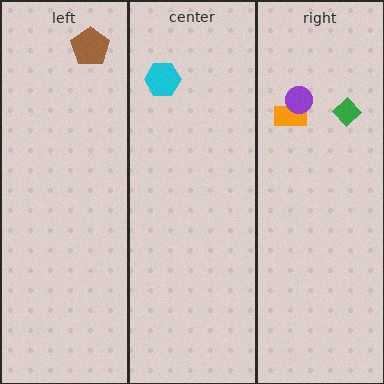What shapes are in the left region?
The brown pentagon.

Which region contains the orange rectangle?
The right region.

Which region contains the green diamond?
The right region.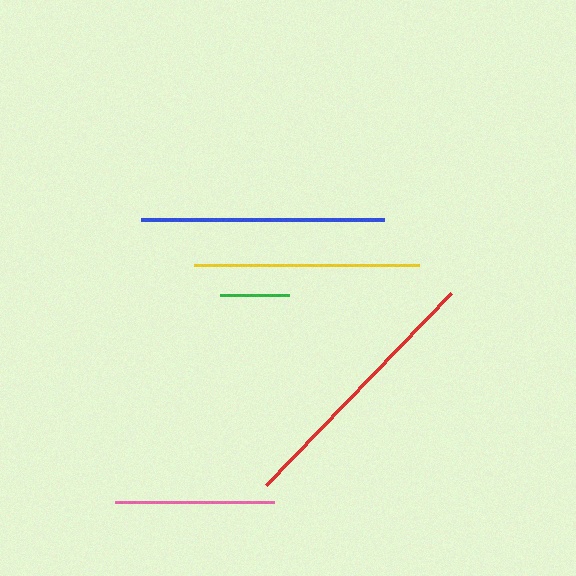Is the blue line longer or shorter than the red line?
The red line is longer than the blue line.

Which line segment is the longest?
The red line is the longest at approximately 266 pixels.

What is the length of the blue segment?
The blue segment is approximately 243 pixels long.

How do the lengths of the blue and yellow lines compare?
The blue and yellow lines are approximately the same length.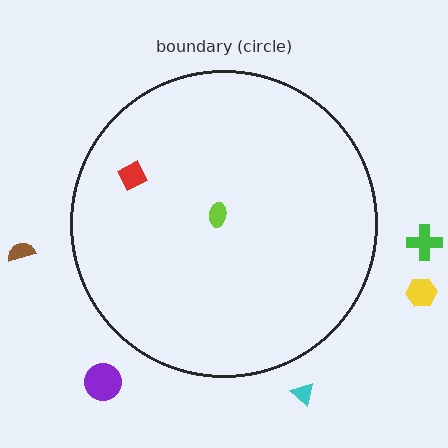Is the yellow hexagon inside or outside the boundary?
Outside.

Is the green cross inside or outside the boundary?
Outside.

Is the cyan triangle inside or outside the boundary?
Outside.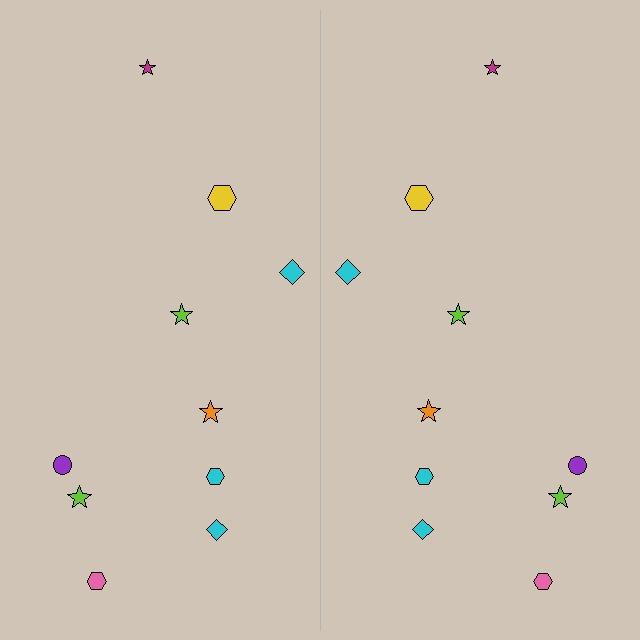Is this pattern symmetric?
Yes, this pattern has bilateral (reflection) symmetry.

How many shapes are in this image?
There are 20 shapes in this image.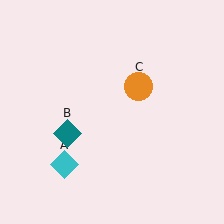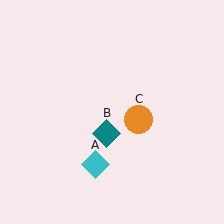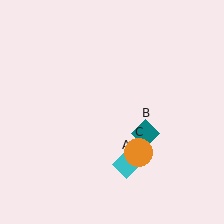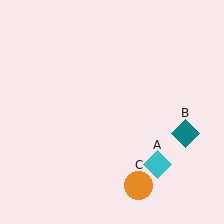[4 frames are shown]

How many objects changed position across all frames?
3 objects changed position: cyan diamond (object A), teal diamond (object B), orange circle (object C).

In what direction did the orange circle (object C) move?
The orange circle (object C) moved down.